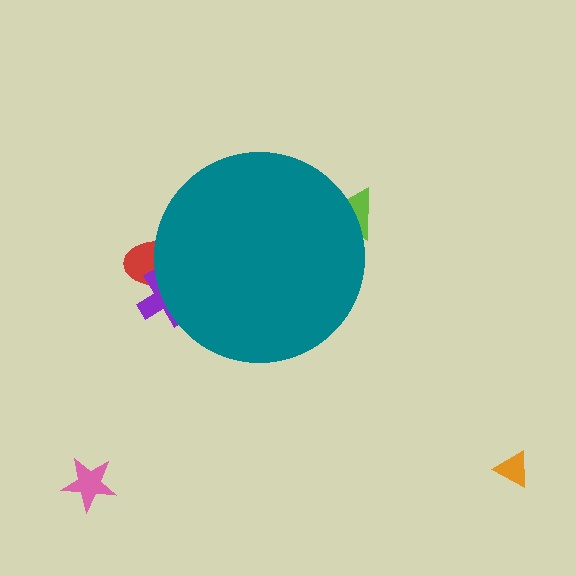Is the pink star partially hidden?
No, the pink star is fully visible.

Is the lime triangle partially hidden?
Yes, the lime triangle is partially hidden behind the teal circle.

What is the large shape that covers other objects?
A teal circle.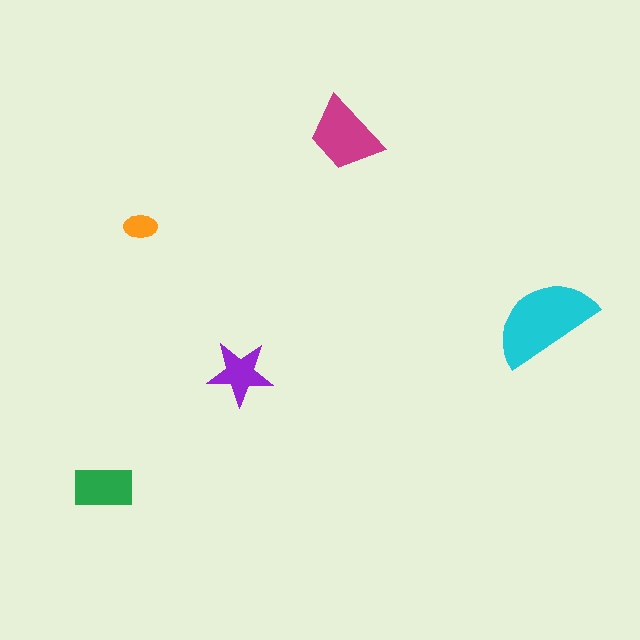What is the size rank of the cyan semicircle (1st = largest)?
1st.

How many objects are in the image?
There are 5 objects in the image.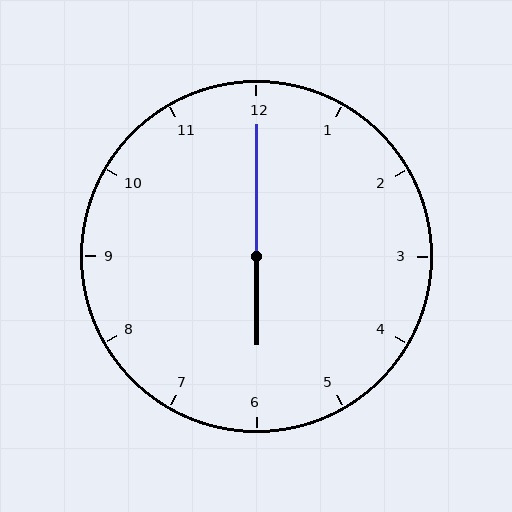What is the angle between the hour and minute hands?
Approximately 180 degrees.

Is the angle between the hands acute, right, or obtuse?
It is obtuse.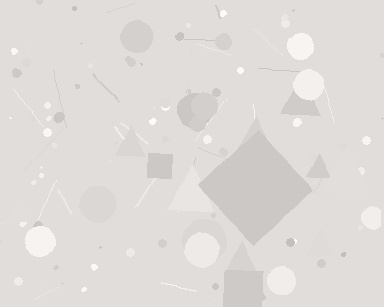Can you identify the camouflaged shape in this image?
The camouflaged shape is a diamond.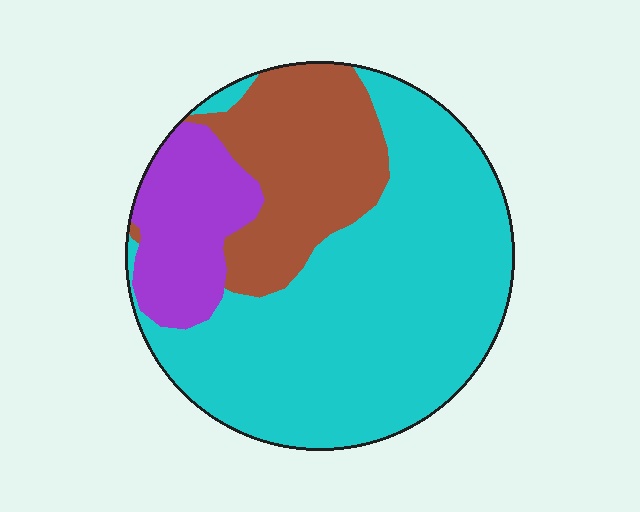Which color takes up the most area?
Cyan, at roughly 60%.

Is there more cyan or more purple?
Cyan.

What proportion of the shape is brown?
Brown covers around 25% of the shape.